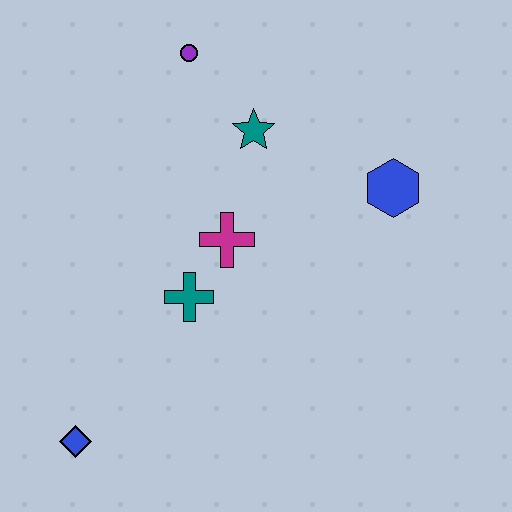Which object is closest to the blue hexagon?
The teal star is closest to the blue hexagon.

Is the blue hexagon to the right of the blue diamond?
Yes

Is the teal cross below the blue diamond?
No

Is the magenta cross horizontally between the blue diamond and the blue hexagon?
Yes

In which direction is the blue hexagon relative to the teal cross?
The blue hexagon is to the right of the teal cross.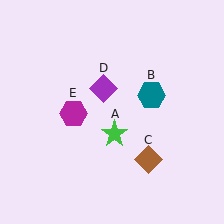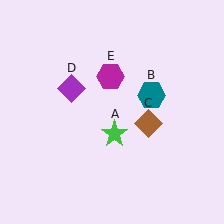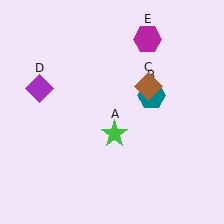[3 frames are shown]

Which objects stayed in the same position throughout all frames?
Green star (object A) and teal hexagon (object B) remained stationary.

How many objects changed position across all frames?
3 objects changed position: brown diamond (object C), purple diamond (object D), magenta hexagon (object E).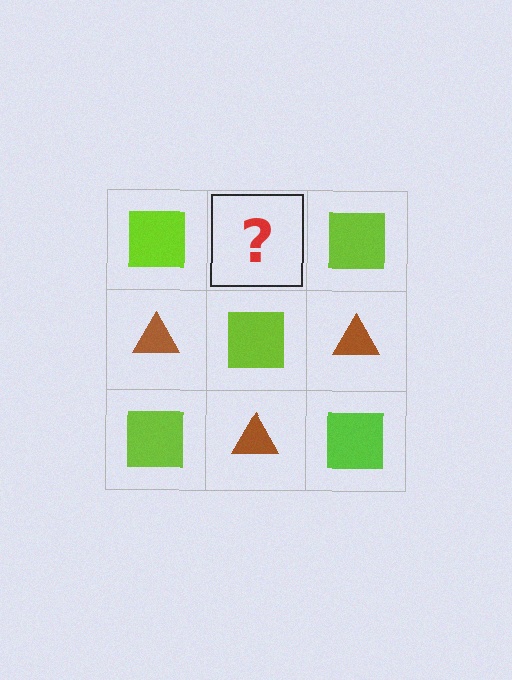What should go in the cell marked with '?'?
The missing cell should contain a brown triangle.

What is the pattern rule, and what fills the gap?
The rule is that it alternates lime square and brown triangle in a checkerboard pattern. The gap should be filled with a brown triangle.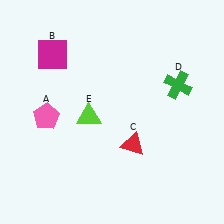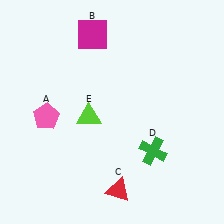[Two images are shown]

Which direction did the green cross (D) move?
The green cross (D) moved down.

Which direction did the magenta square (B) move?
The magenta square (B) moved right.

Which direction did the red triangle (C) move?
The red triangle (C) moved down.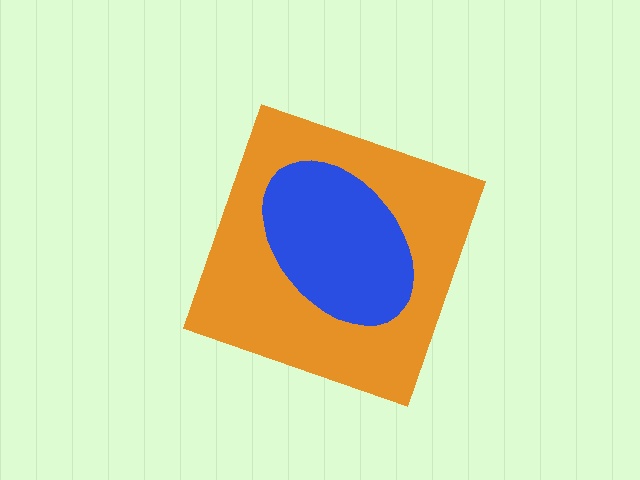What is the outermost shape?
The orange diamond.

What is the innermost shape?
The blue ellipse.